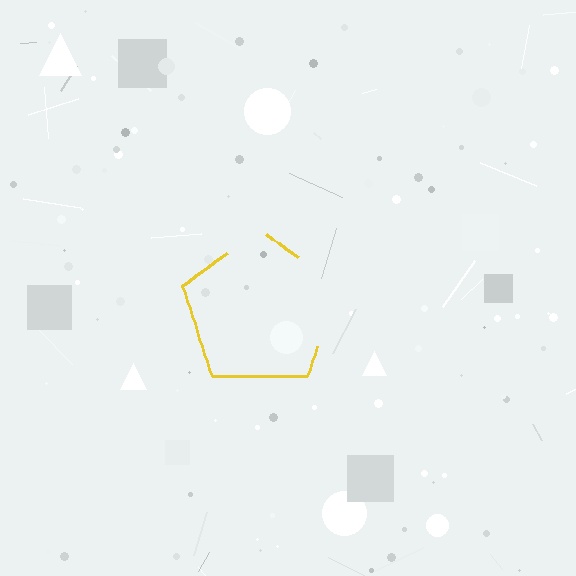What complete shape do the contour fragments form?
The contour fragments form a pentagon.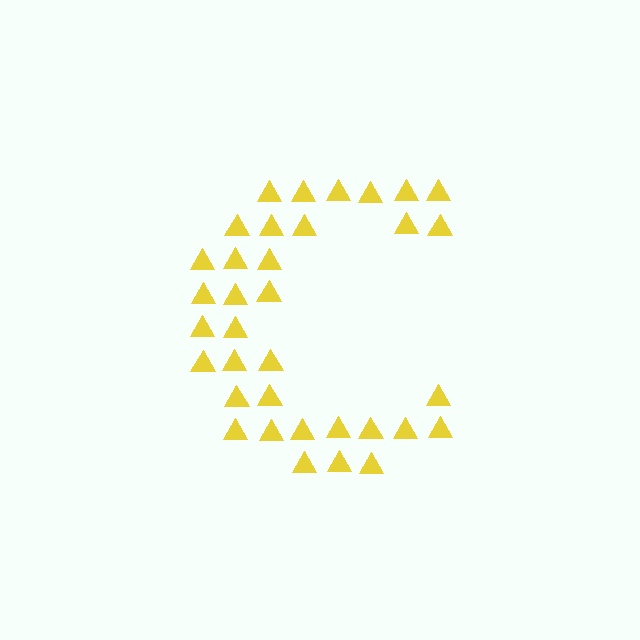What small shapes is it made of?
It is made of small triangles.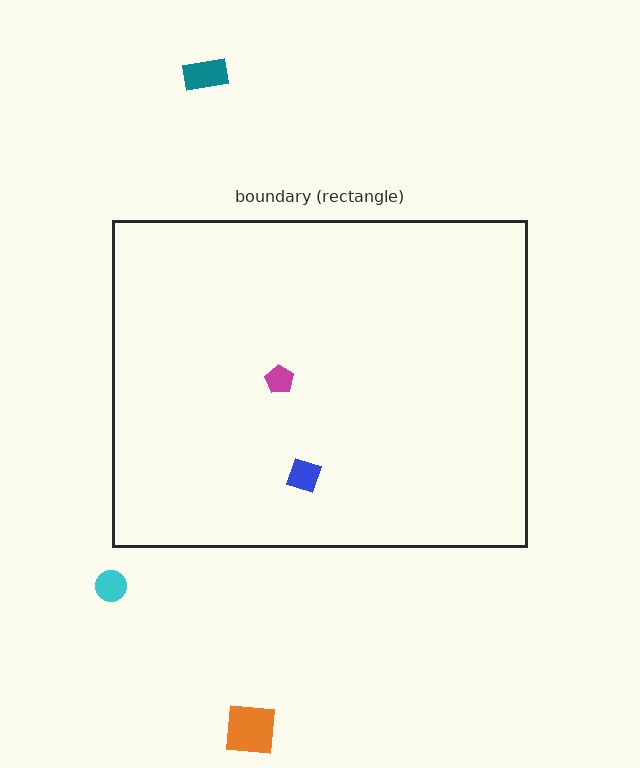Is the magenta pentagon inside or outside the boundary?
Inside.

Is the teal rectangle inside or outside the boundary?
Outside.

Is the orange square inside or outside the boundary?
Outside.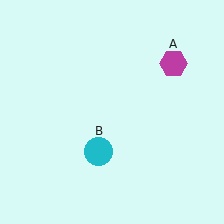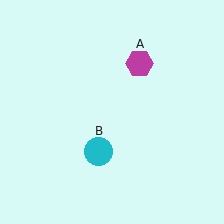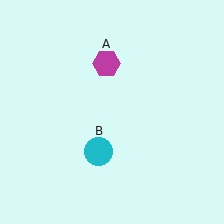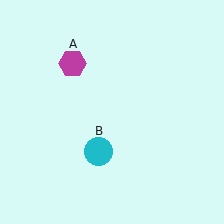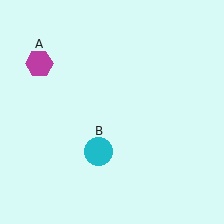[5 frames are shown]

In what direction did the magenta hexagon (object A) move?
The magenta hexagon (object A) moved left.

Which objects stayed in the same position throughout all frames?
Cyan circle (object B) remained stationary.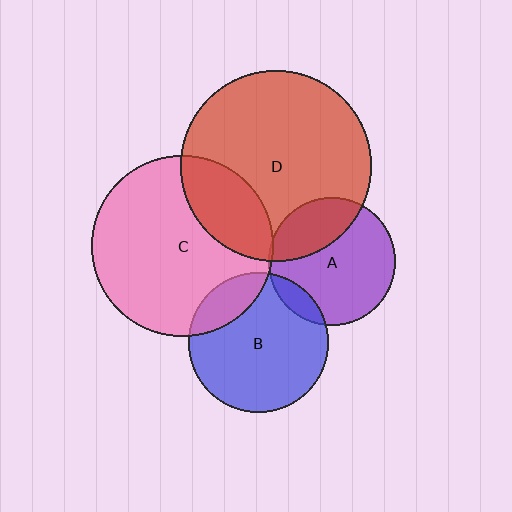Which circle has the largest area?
Circle D (red).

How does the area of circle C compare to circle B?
Approximately 1.7 times.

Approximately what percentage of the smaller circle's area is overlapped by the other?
Approximately 10%.